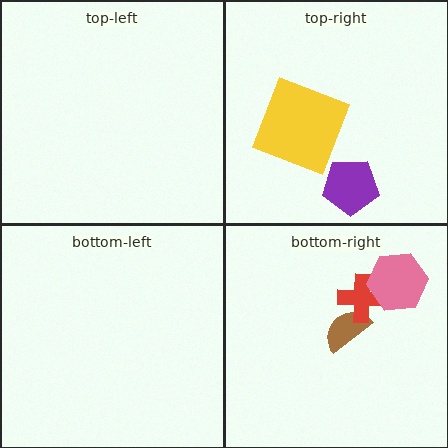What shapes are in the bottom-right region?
The brown semicircle, the red cross, the pink hexagon.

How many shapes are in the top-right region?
2.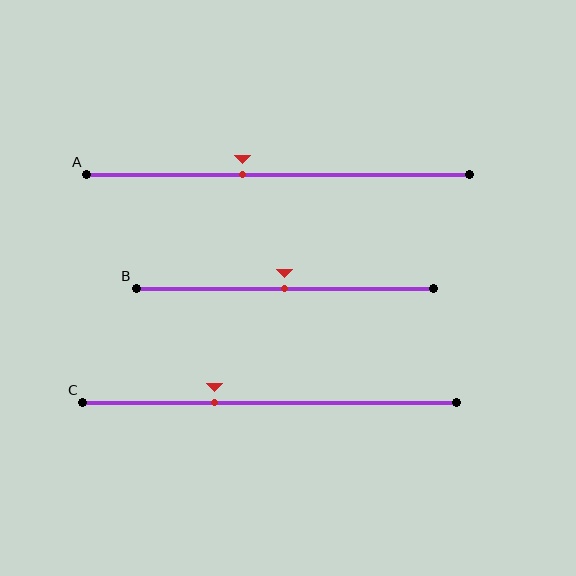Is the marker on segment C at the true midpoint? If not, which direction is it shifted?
No, the marker on segment C is shifted to the left by about 15% of the segment length.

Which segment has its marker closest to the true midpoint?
Segment B has its marker closest to the true midpoint.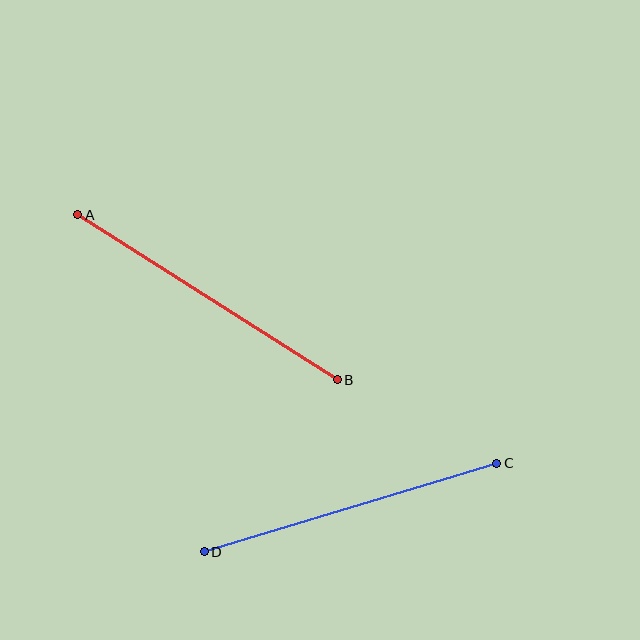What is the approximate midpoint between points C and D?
The midpoint is at approximately (350, 507) pixels.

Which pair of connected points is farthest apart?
Points A and B are farthest apart.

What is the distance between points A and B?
The distance is approximately 307 pixels.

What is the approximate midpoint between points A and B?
The midpoint is at approximately (208, 297) pixels.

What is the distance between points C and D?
The distance is approximately 305 pixels.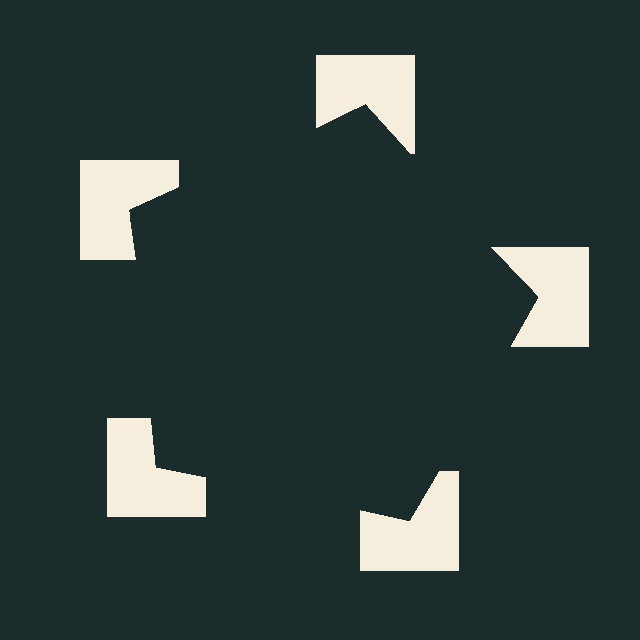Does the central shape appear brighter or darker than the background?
It typically appears slightly darker than the background, even though no actual brightness change is drawn.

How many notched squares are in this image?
There are 5 — one at each vertex of the illusory pentagon.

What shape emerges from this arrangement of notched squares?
An illusory pentagon — its edges are inferred from the aligned wedge cuts in the notched squares, not physically drawn.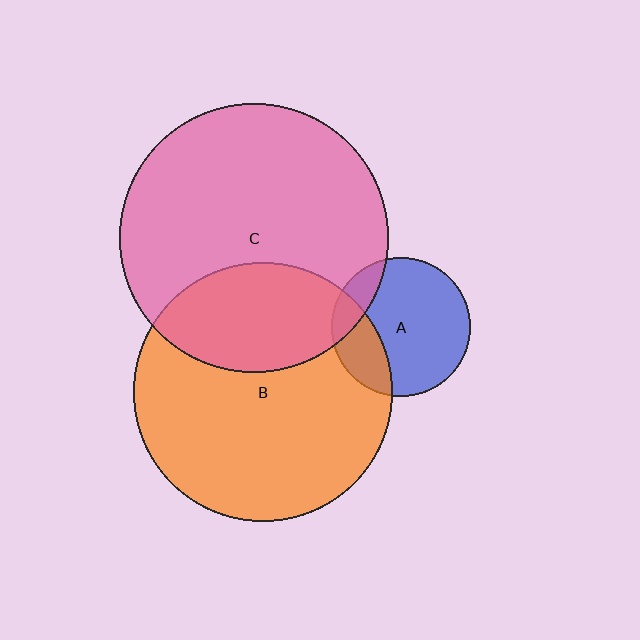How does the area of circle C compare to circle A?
Approximately 3.7 times.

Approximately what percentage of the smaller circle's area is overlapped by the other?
Approximately 15%.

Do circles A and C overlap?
Yes.